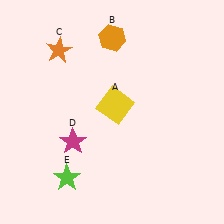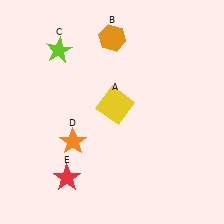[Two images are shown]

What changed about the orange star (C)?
In Image 1, C is orange. In Image 2, it changed to lime.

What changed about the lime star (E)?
In Image 1, E is lime. In Image 2, it changed to red.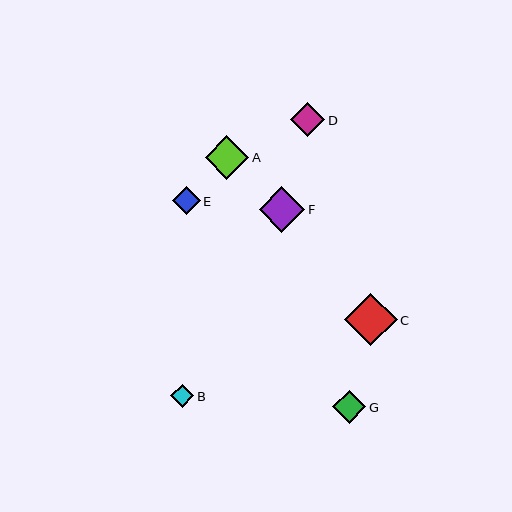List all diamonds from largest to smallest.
From largest to smallest: C, F, A, D, G, E, B.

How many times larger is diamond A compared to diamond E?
Diamond A is approximately 1.6 times the size of diamond E.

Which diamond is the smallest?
Diamond B is the smallest with a size of approximately 23 pixels.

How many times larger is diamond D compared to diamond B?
Diamond D is approximately 1.5 times the size of diamond B.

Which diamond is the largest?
Diamond C is the largest with a size of approximately 53 pixels.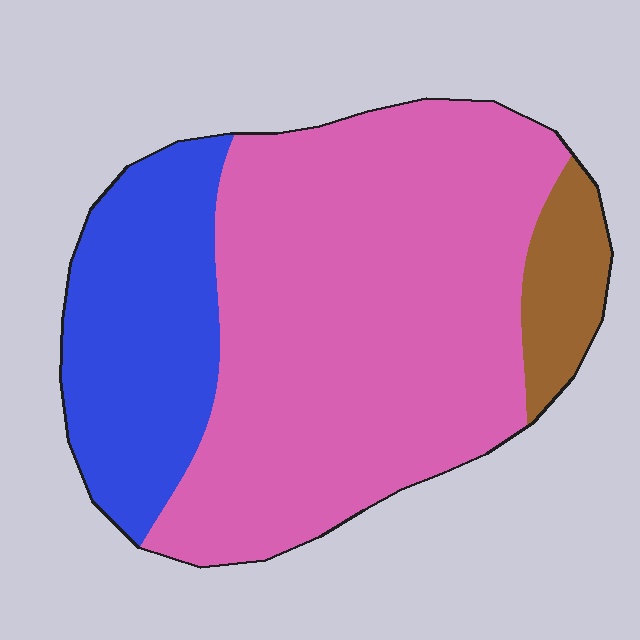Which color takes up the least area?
Brown, at roughly 10%.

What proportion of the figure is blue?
Blue covers 25% of the figure.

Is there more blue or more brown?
Blue.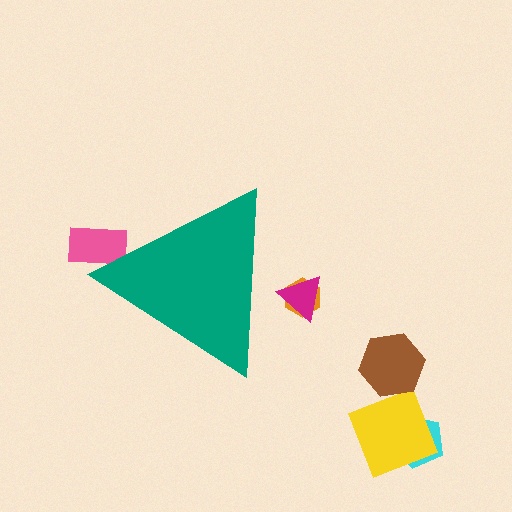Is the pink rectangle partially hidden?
Yes, the pink rectangle is partially hidden behind the teal triangle.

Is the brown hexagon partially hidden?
No, the brown hexagon is fully visible.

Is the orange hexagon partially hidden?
Yes, the orange hexagon is partially hidden behind the teal triangle.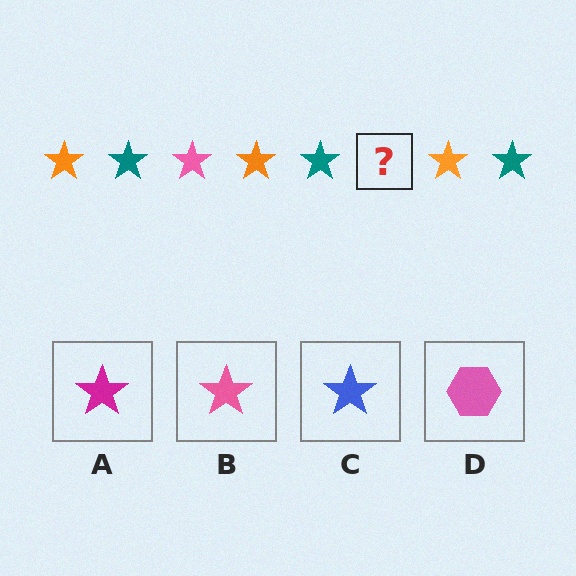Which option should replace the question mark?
Option B.